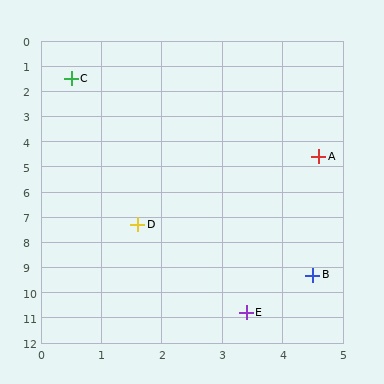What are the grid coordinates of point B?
Point B is at approximately (4.5, 9.3).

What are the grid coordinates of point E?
Point E is at approximately (3.4, 10.8).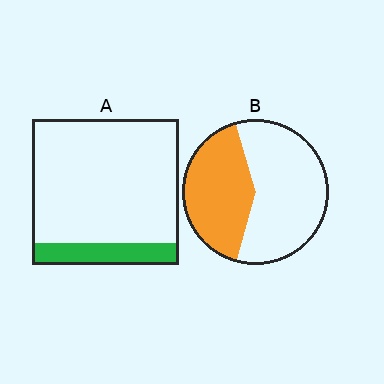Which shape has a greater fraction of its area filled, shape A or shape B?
Shape B.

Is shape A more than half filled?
No.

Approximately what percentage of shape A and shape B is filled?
A is approximately 15% and B is approximately 40%.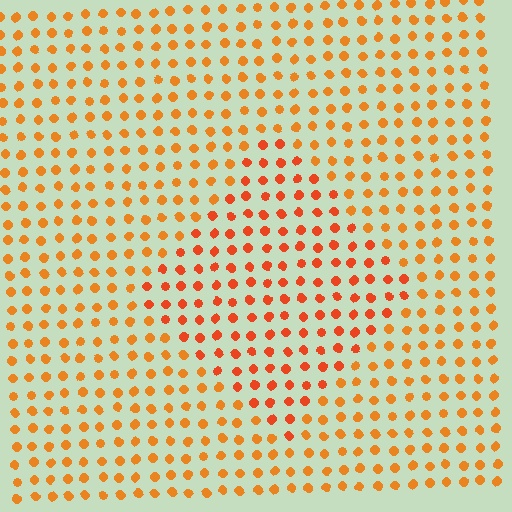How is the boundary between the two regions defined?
The boundary is defined purely by a slight shift in hue (about 19 degrees). Spacing, size, and orientation are identical on both sides.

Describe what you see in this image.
The image is filled with small orange elements in a uniform arrangement. A diamond-shaped region is visible where the elements are tinted to a slightly different hue, forming a subtle color boundary.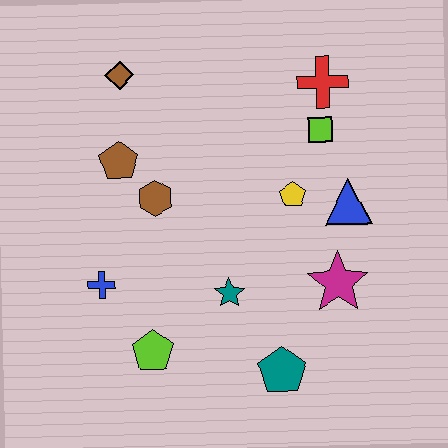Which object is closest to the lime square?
The red cross is closest to the lime square.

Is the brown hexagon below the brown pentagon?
Yes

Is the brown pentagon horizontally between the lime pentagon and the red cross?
No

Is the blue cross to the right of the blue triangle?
No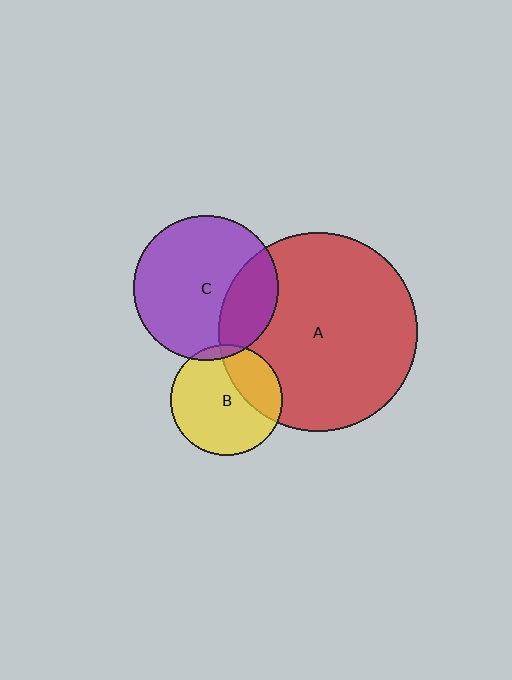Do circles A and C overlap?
Yes.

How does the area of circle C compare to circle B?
Approximately 1.7 times.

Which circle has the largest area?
Circle A (red).